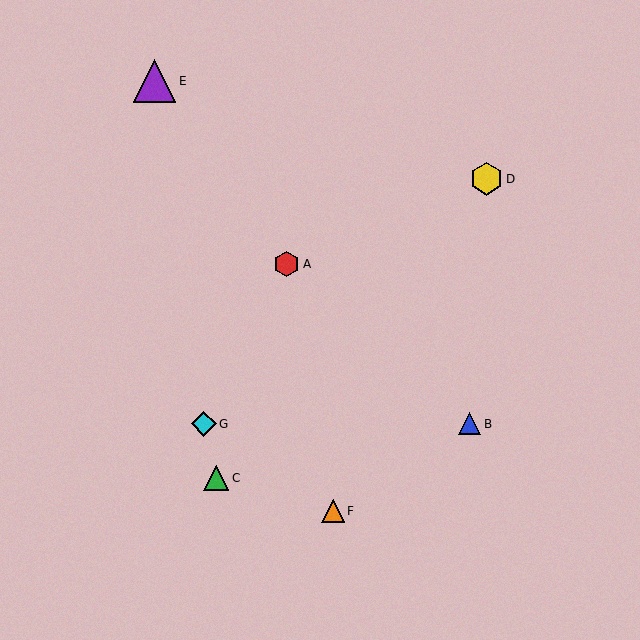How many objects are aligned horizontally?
2 objects (B, G) are aligned horizontally.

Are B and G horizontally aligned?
Yes, both are at y≈424.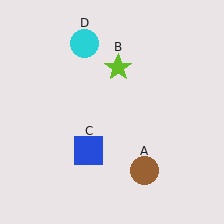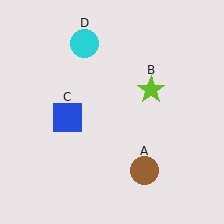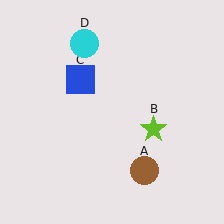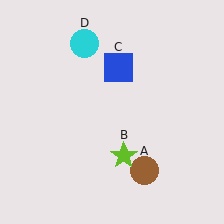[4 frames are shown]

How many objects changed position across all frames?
2 objects changed position: lime star (object B), blue square (object C).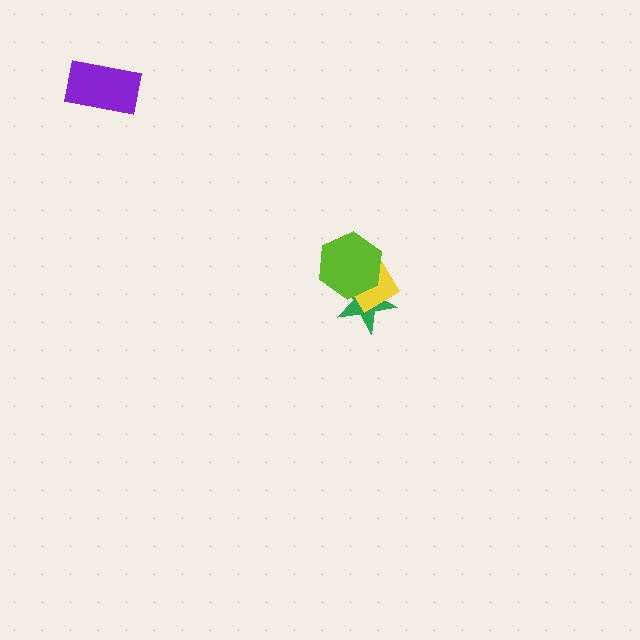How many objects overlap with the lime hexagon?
2 objects overlap with the lime hexagon.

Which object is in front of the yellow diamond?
The lime hexagon is in front of the yellow diamond.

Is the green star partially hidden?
Yes, it is partially covered by another shape.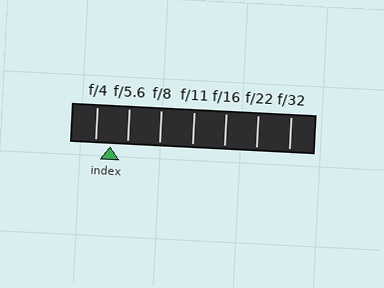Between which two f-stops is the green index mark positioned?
The index mark is between f/4 and f/5.6.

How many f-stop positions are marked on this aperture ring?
There are 7 f-stop positions marked.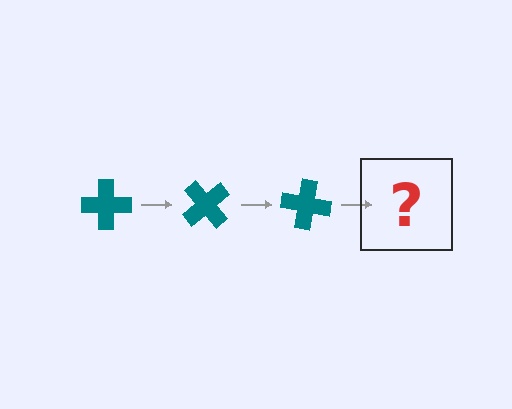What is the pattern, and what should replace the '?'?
The pattern is that the cross rotates 50 degrees each step. The '?' should be a teal cross rotated 150 degrees.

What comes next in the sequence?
The next element should be a teal cross rotated 150 degrees.